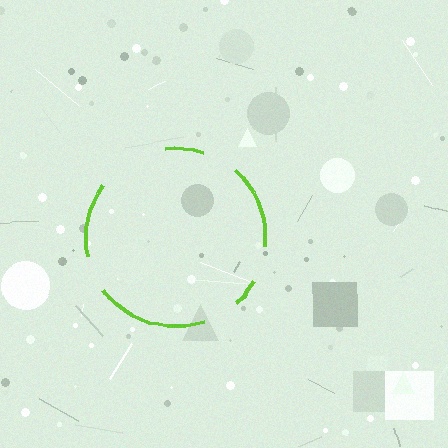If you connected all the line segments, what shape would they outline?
They would outline a circle.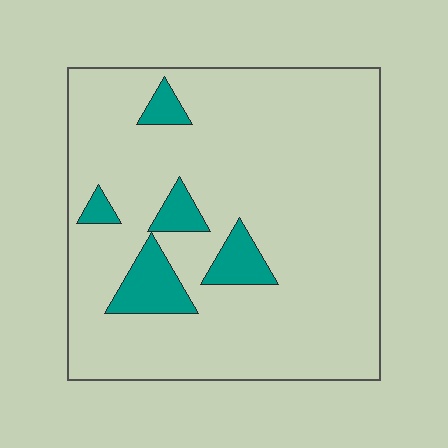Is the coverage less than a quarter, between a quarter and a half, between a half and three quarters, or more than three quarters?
Less than a quarter.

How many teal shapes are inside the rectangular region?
5.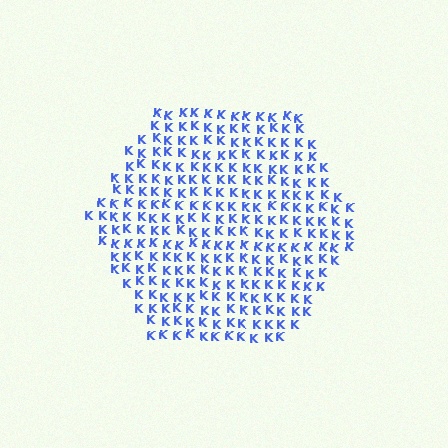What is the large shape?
The large shape is a hexagon.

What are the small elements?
The small elements are letter K's.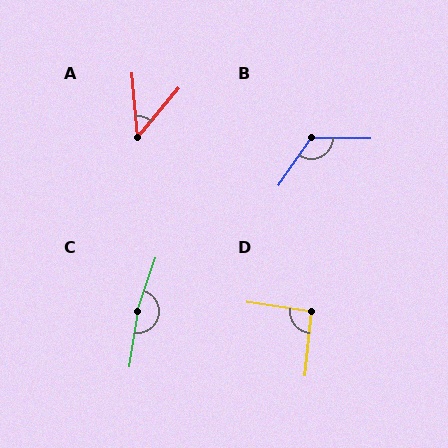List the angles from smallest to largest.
A (45°), D (93°), B (124°), C (170°).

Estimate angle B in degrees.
Approximately 124 degrees.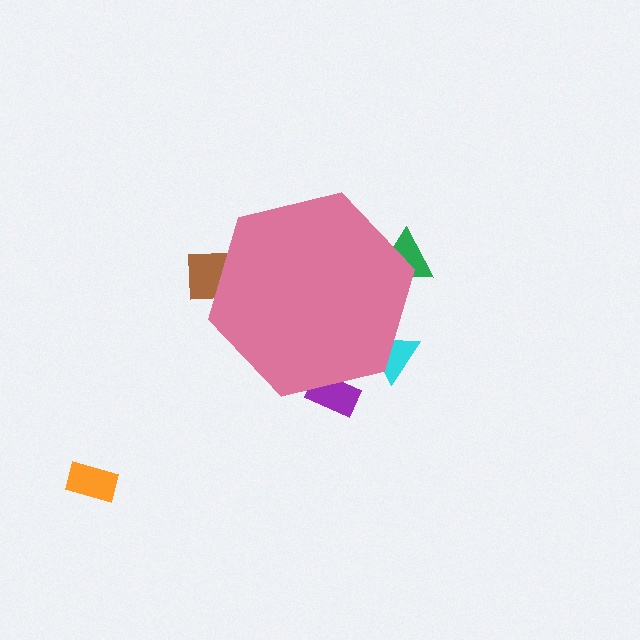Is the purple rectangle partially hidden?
Yes, the purple rectangle is partially hidden behind the pink hexagon.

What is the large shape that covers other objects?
A pink hexagon.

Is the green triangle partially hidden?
Yes, the green triangle is partially hidden behind the pink hexagon.